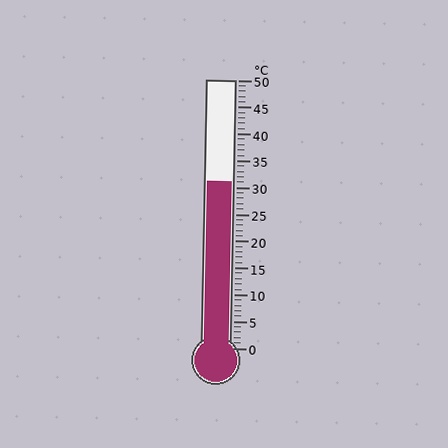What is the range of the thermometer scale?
The thermometer scale ranges from 0°C to 50°C.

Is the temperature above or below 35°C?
The temperature is below 35°C.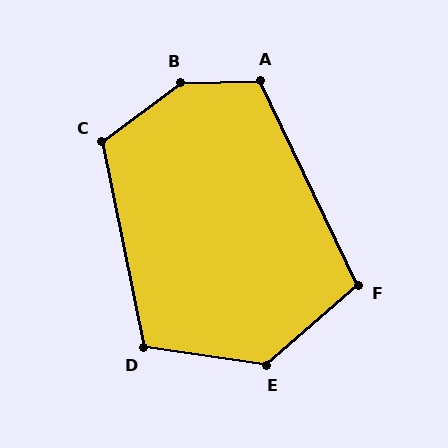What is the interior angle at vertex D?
Approximately 110 degrees (obtuse).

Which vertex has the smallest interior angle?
F, at approximately 105 degrees.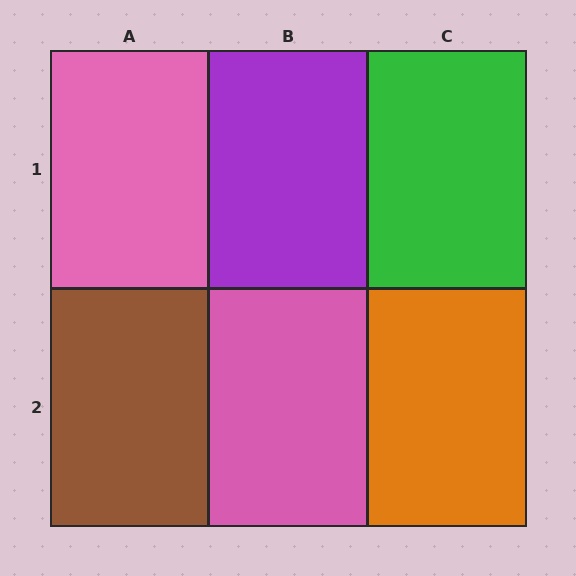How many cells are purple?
1 cell is purple.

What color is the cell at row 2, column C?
Orange.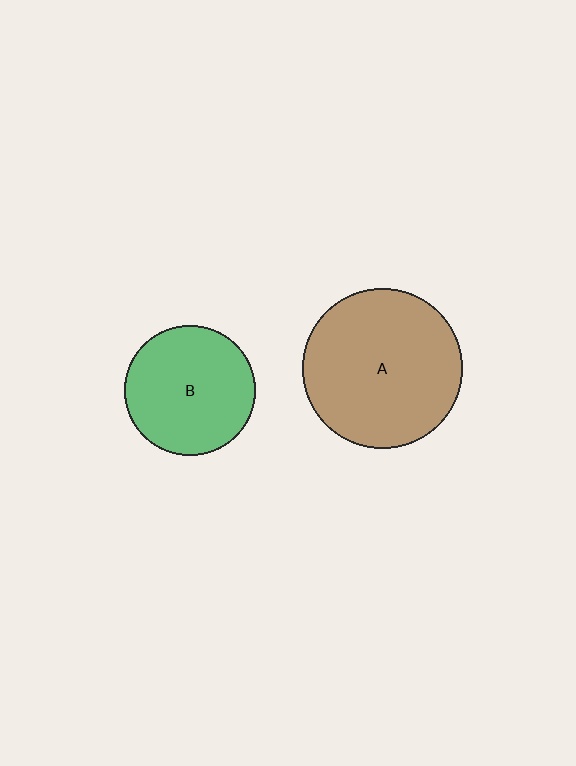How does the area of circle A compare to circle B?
Approximately 1.5 times.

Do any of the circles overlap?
No, none of the circles overlap.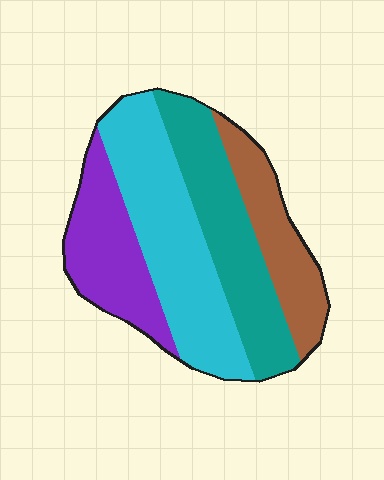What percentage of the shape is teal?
Teal covers about 25% of the shape.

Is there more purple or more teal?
Teal.